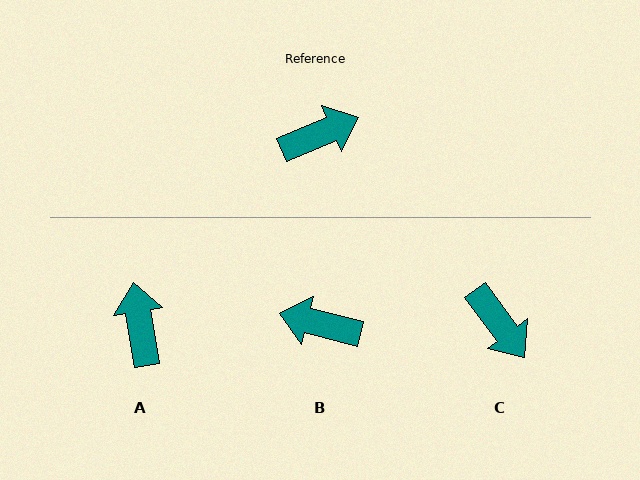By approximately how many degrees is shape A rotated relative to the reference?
Approximately 76 degrees counter-clockwise.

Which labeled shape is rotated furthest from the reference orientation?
B, about 143 degrees away.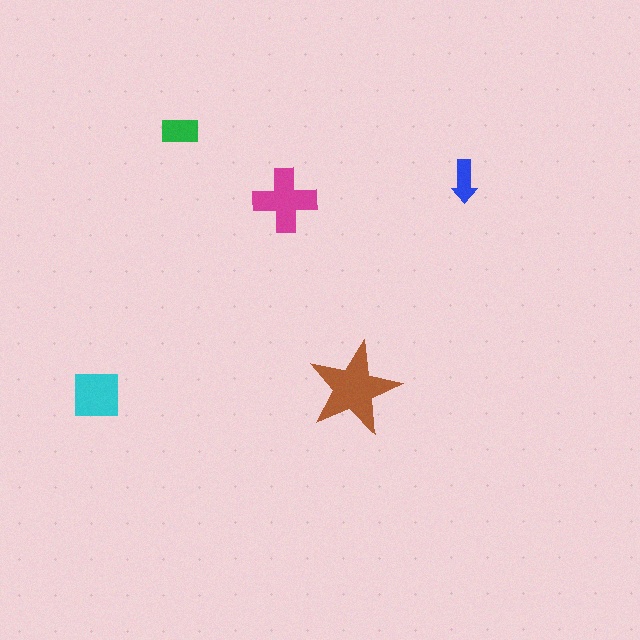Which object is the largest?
The brown star.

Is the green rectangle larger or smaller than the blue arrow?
Larger.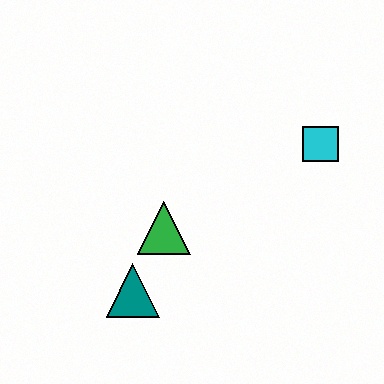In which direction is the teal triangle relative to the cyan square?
The teal triangle is to the left of the cyan square.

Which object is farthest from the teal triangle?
The cyan square is farthest from the teal triangle.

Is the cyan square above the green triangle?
Yes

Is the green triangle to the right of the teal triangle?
Yes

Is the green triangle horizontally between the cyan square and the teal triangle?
Yes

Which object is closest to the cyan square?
The green triangle is closest to the cyan square.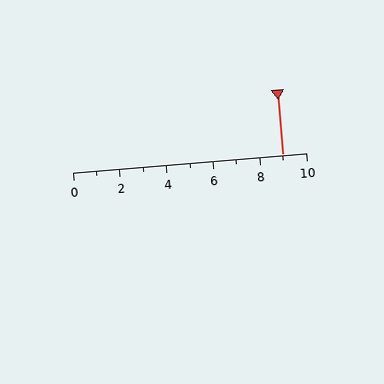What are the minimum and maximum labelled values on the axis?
The axis runs from 0 to 10.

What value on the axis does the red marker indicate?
The marker indicates approximately 9.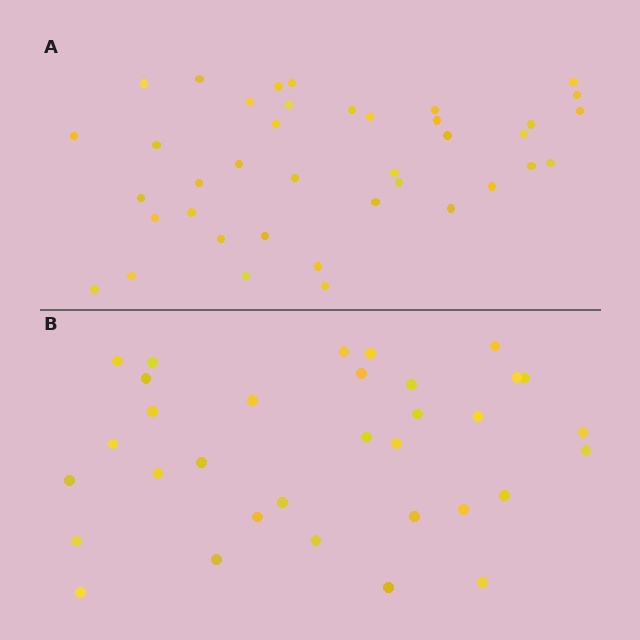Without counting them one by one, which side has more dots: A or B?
Region A (the top region) has more dots.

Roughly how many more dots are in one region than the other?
Region A has about 6 more dots than region B.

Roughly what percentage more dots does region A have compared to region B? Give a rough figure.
About 20% more.